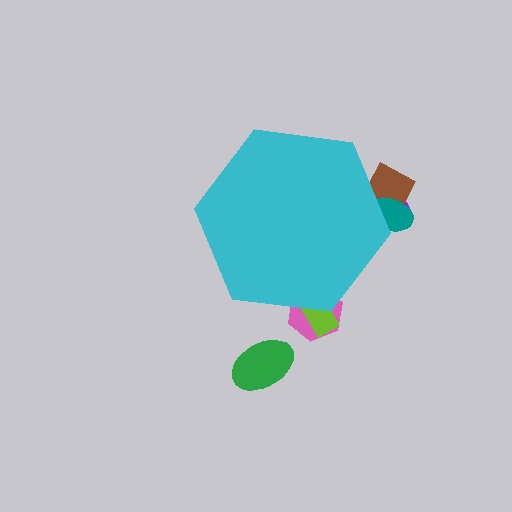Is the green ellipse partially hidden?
No, the green ellipse is fully visible.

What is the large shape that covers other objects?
A cyan hexagon.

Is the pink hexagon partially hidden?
Yes, the pink hexagon is partially hidden behind the cyan hexagon.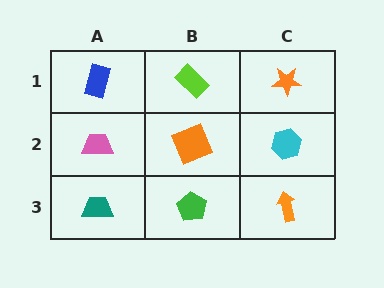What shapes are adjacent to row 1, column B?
An orange square (row 2, column B), a blue rectangle (row 1, column A), an orange star (row 1, column C).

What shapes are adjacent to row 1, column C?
A cyan hexagon (row 2, column C), a lime rectangle (row 1, column B).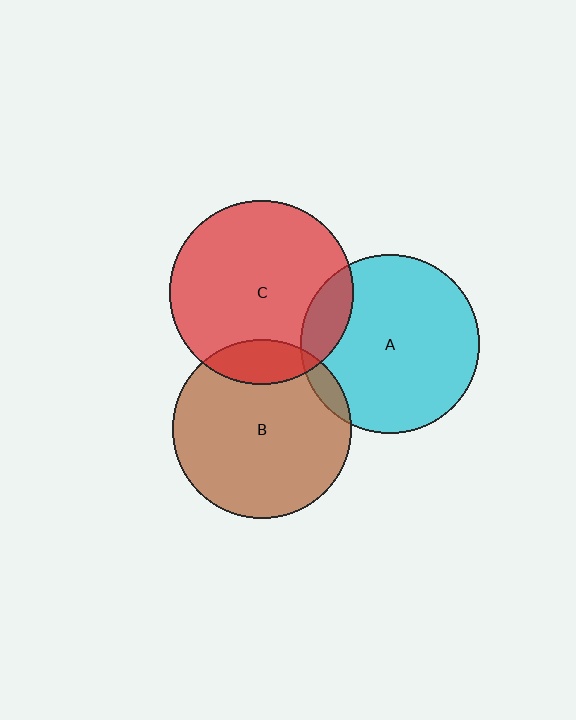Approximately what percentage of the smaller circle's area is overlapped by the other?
Approximately 15%.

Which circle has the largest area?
Circle C (red).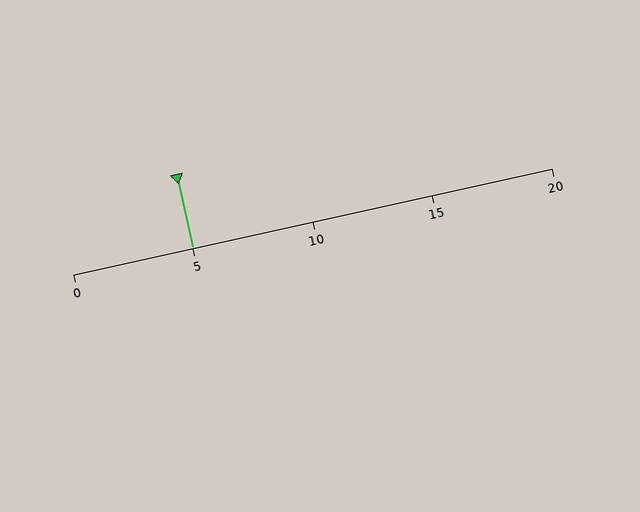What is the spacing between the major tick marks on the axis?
The major ticks are spaced 5 apart.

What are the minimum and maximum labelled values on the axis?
The axis runs from 0 to 20.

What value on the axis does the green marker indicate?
The marker indicates approximately 5.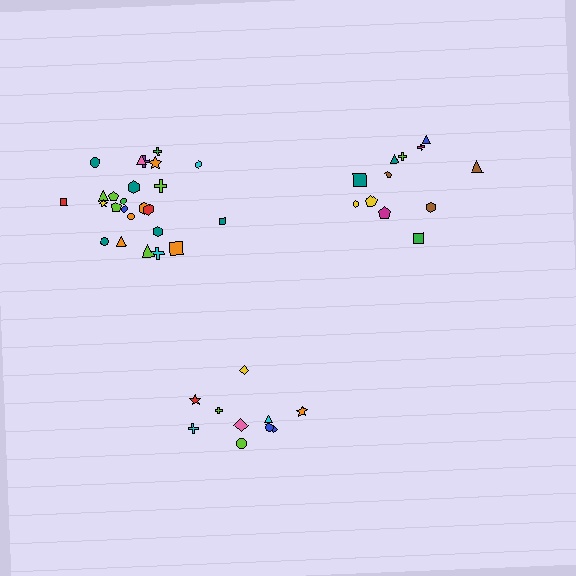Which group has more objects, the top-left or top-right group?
The top-left group.